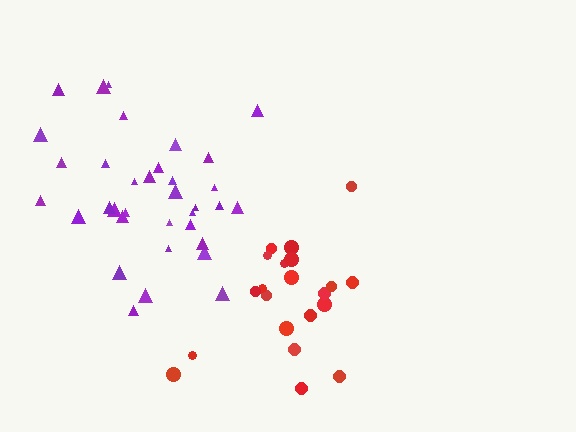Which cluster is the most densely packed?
Red.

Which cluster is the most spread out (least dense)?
Purple.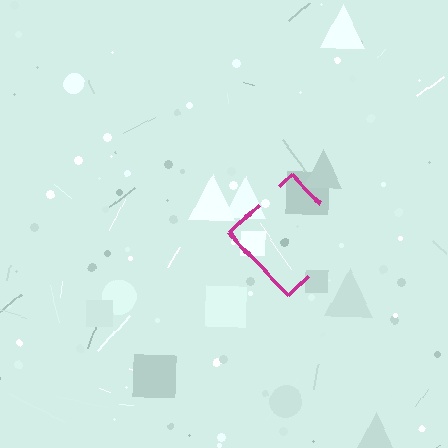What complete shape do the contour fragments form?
The contour fragments form a diamond.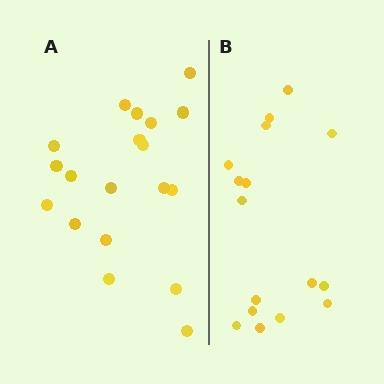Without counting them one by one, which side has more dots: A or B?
Region A (the left region) has more dots.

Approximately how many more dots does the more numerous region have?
Region A has just a few more — roughly 2 or 3 more dots than region B.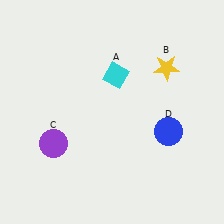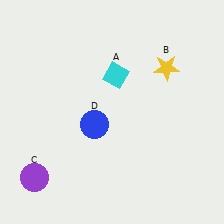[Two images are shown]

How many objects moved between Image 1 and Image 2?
2 objects moved between the two images.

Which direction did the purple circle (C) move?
The purple circle (C) moved down.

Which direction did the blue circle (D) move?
The blue circle (D) moved left.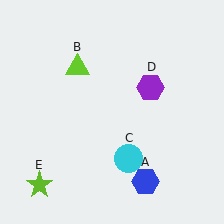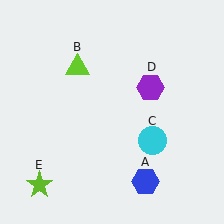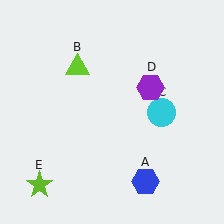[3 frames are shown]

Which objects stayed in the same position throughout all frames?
Blue hexagon (object A) and lime triangle (object B) and purple hexagon (object D) and lime star (object E) remained stationary.